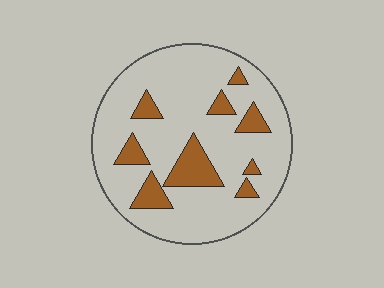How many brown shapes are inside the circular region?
9.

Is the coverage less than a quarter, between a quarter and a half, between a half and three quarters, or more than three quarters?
Less than a quarter.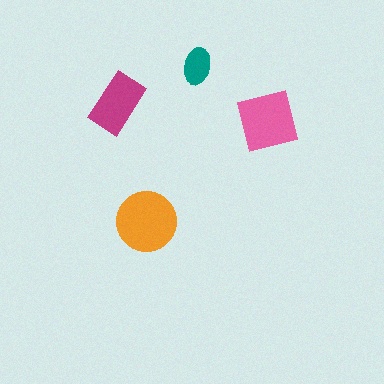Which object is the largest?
The orange circle.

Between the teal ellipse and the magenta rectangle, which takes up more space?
The magenta rectangle.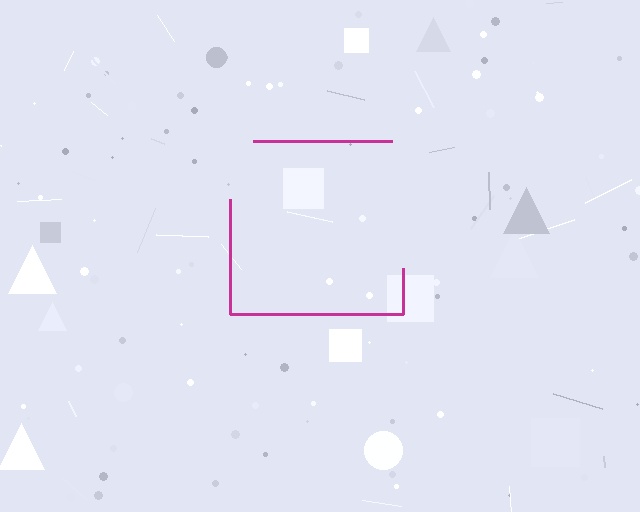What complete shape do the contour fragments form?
The contour fragments form a square.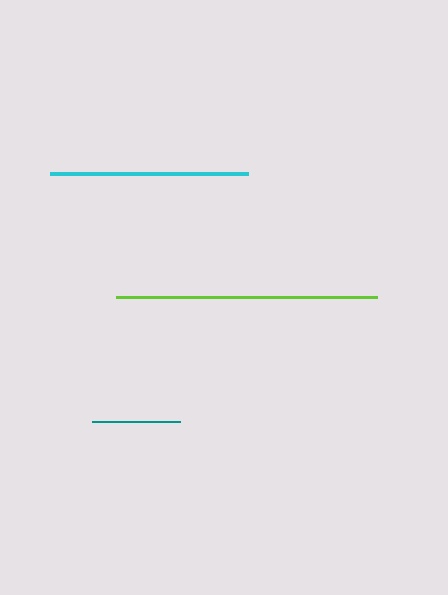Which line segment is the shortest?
The teal line is the shortest at approximately 88 pixels.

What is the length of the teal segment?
The teal segment is approximately 88 pixels long.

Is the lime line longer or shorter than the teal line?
The lime line is longer than the teal line.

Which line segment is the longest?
The lime line is the longest at approximately 261 pixels.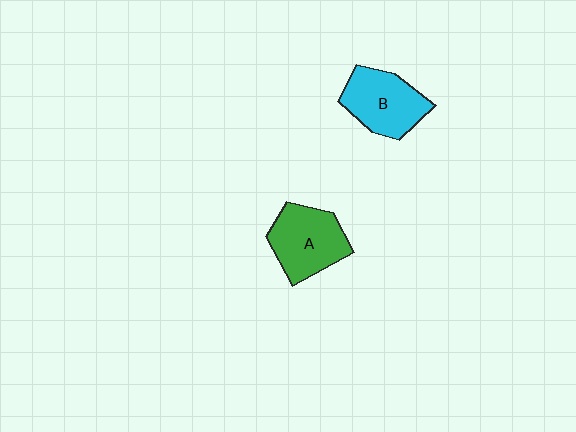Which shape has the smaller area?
Shape B (cyan).